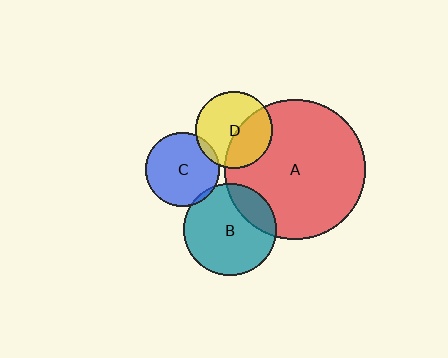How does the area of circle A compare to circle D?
Approximately 3.3 times.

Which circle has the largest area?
Circle A (red).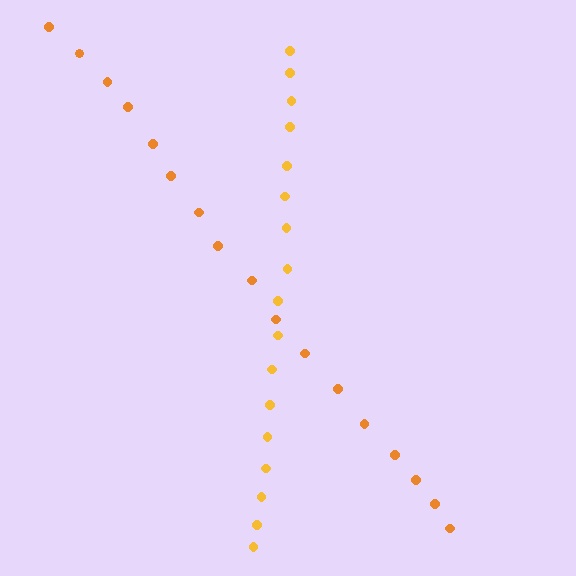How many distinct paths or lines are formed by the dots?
There are 2 distinct paths.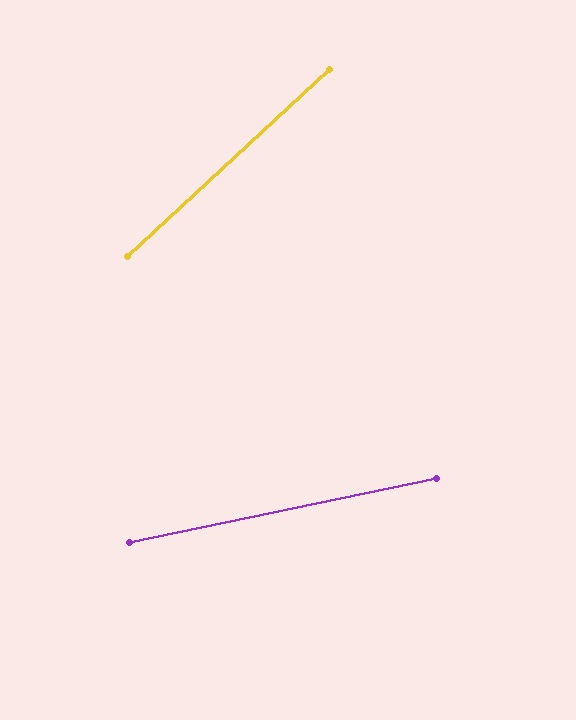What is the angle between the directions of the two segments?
Approximately 31 degrees.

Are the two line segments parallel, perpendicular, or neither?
Neither parallel nor perpendicular — they differ by about 31°.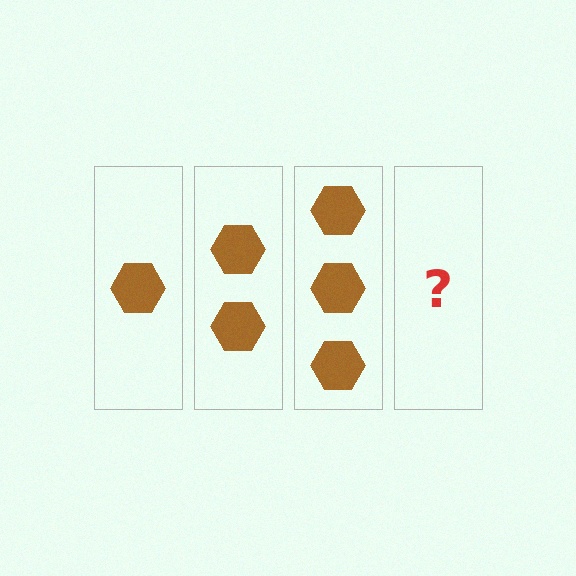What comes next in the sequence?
The next element should be 4 hexagons.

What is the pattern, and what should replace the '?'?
The pattern is that each step adds one more hexagon. The '?' should be 4 hexagons.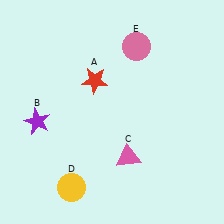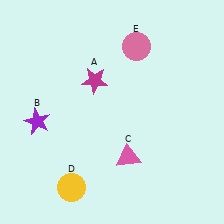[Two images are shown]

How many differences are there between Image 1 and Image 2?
There is 1 difference between the two images.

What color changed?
The star (A) changed from red in Image 1 to magenta in Image 2.